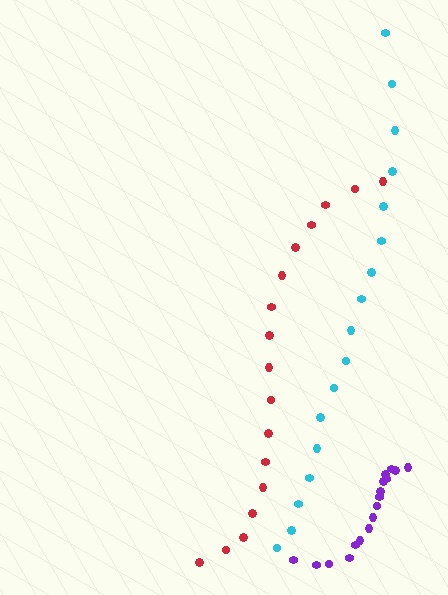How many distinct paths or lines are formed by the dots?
There are 3 distinct paths.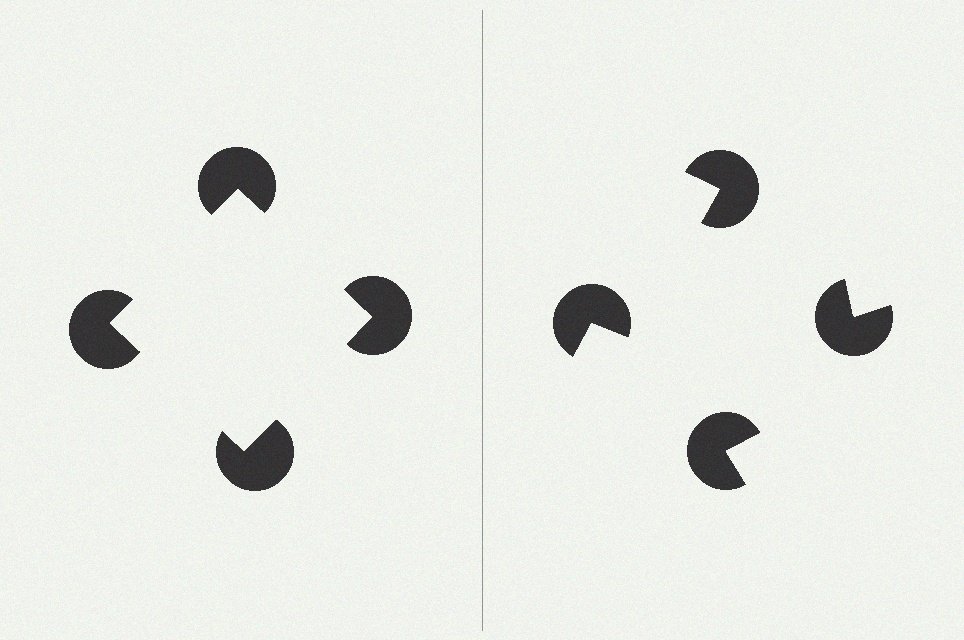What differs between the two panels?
The pac-man discs are positioned identically on both sides; only the wedge orientations differ. On the left they align to a square; on the right they are misaligned.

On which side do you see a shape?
An illusory square appears on the left side. On the right side the wedge cuts are rotated, so no coherent shape forms.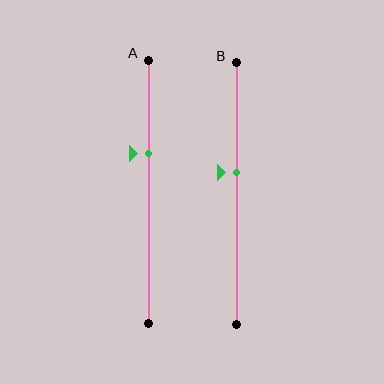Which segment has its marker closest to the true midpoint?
Segment B has its marker closest to the true midpoint.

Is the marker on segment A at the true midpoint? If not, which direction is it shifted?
No, the marker on segment A is shifted upward by about 15% of the segment length.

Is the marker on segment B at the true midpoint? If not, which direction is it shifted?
No, the marker on segment B is shifted upward by about 8% of the segment length.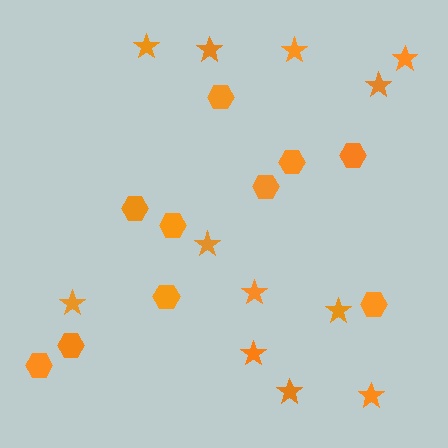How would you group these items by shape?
There are 2 groups: one group of stars (12) and one group of hexagons (10).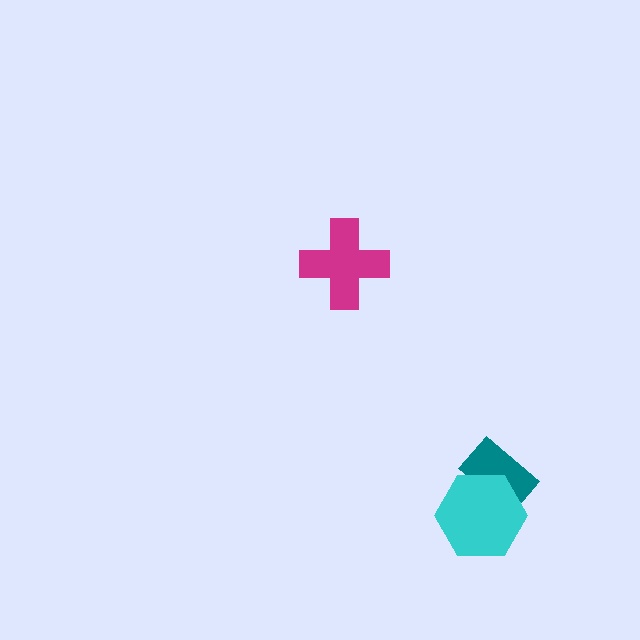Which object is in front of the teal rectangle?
The cyan hexagon is in front of the teal rectangle.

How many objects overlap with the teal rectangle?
1 object overlaps with the teal rectangle.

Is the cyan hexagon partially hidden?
No, no other shape covers it.